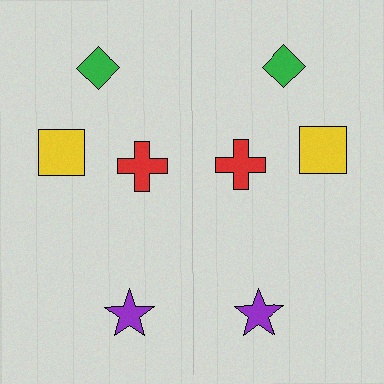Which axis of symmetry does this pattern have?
The pattern has a vertical axis of symmetry running through the center of the image.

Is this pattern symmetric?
Yes, this pattern has bilateral (reflection) symmetry.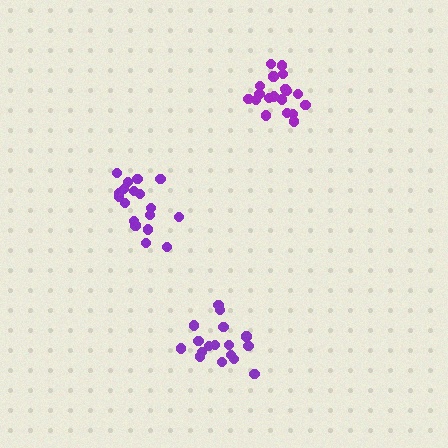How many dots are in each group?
Group 1: 17 dots, Group 2: 18 dots, Group 3: 19 dots (54 total).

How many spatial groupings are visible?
There are 3 spatial groupings.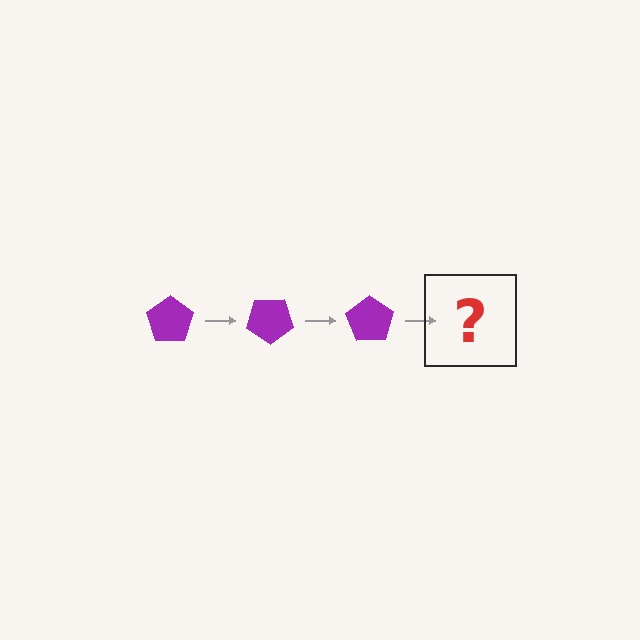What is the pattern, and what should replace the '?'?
The pattern is that the pentagon rotates 35 degrees each step. The '?' should be a purple pentagon rotated 105 degrees.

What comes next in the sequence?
The next element should be a purple pentagon rotated 105 degrees.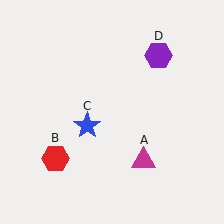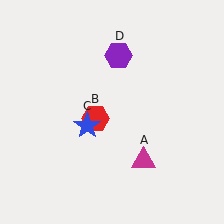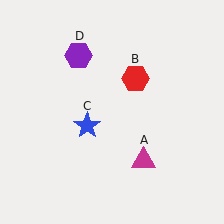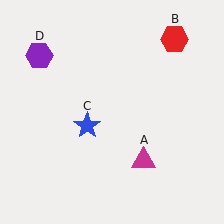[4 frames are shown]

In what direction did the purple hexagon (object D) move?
The purple hexagon (object D) moved left.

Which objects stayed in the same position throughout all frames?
Magenta triangle (object A) and blue star (object C) remained stationary.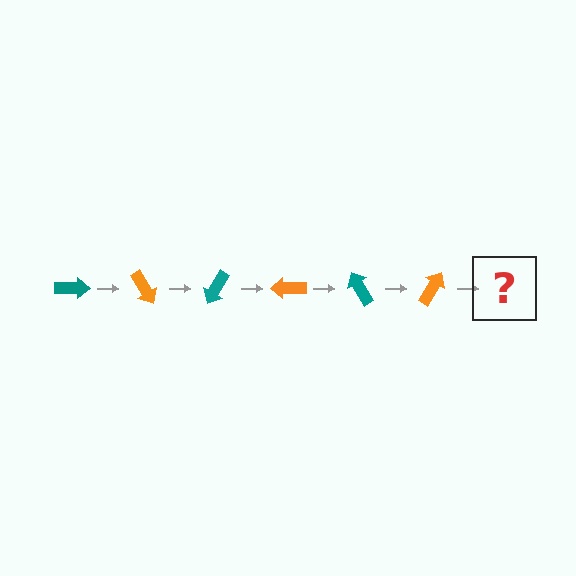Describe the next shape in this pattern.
It should be a teal arrow, rotated 360 degrees from the start.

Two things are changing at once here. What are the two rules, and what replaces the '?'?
The two rules are that it rotates 60 degrees each step and the color cycles through teal and orange. The '?' should be a teal arrow, rotated 360 degrees from the start.